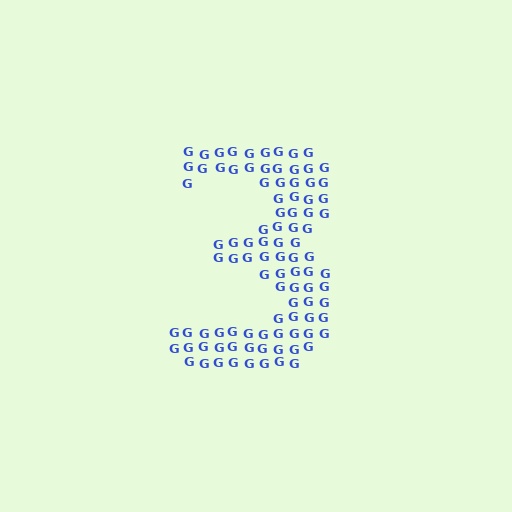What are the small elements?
The small elements are letter G's.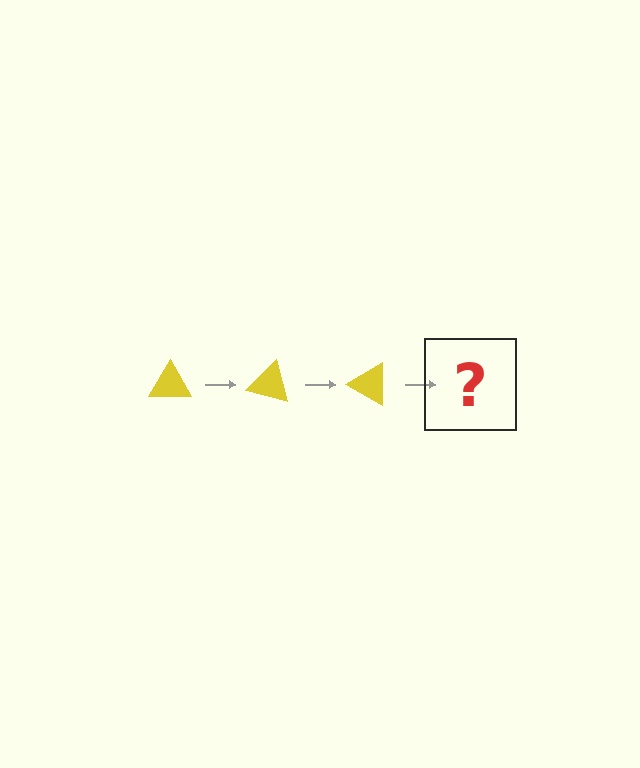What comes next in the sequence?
The next element should be a yellow triangle rotated 45 degrees.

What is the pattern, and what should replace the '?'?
The pattern is that the triangle rotates 15 degrees each step. The '?' should be a yellow triangle rotated 45 degrees.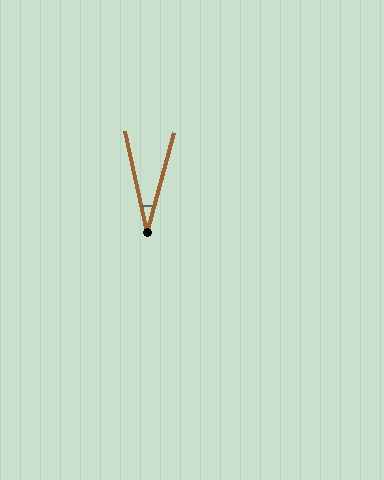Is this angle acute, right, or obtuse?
It is acute.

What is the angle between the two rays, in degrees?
Approximately 27 degrees.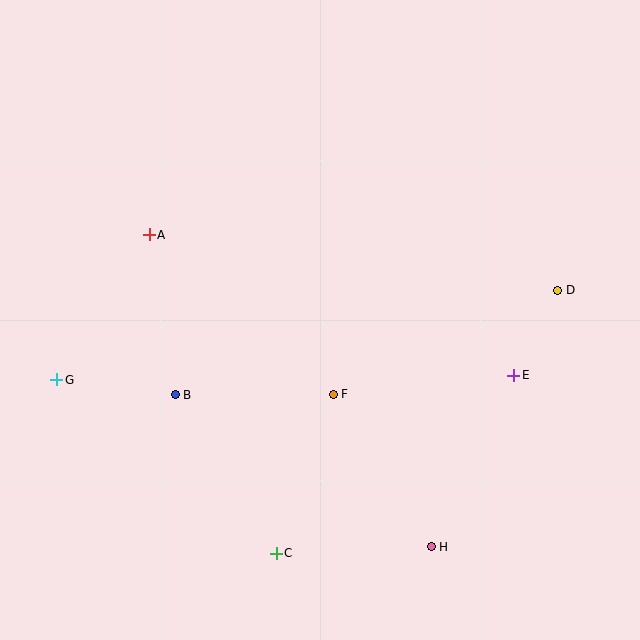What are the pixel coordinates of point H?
Point H is at (431, 547).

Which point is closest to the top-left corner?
Point A is closest to the top-left corner.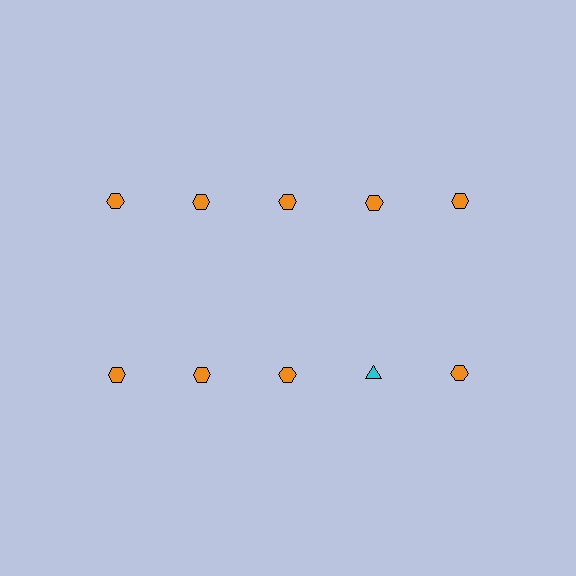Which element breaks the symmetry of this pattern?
The cyan triangle in the second row, second from right column breaks the symmetry. All other shapes are orange hexagons.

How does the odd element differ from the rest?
It differs in both color (cyan instead of orange) and shape (triangle instead of hexagon).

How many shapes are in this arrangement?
There are 10 shapes arranged in a grid pattern.